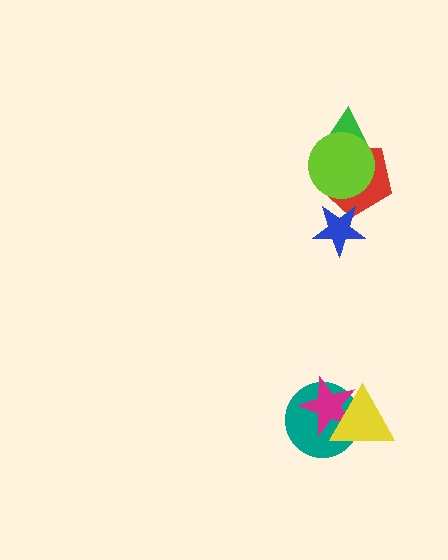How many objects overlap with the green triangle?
2 objects overlap with the green triangle.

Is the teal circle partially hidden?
Yes, it is partially covered by another shape.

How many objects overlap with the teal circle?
2 objects overlap with the teal circle.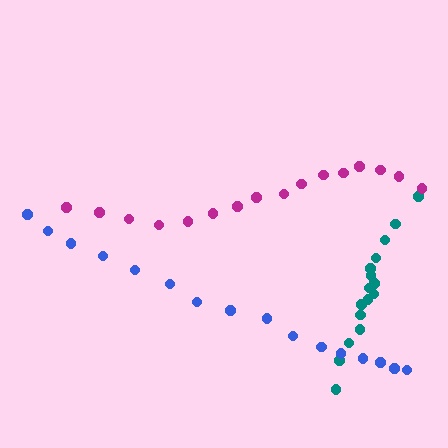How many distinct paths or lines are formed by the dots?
There are 3 distinct paths.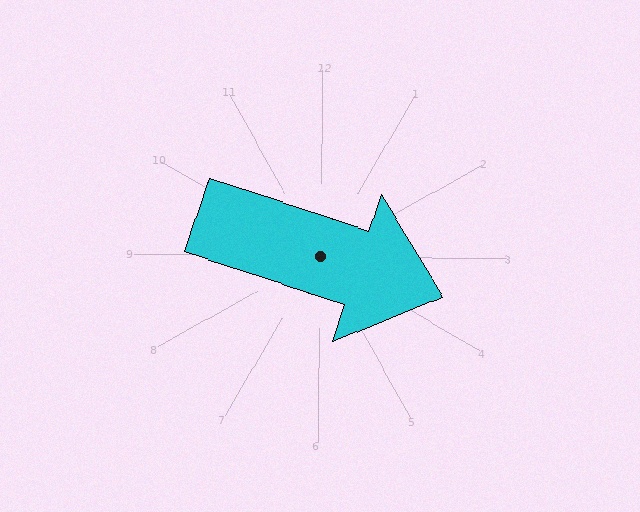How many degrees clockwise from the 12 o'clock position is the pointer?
Approximately 108 degrees.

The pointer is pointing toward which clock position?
Roughly 4 o'clock.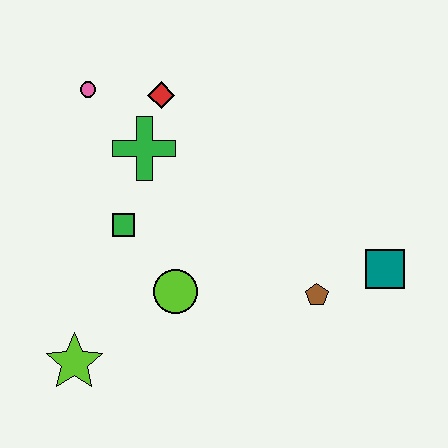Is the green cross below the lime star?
No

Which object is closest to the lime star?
The lime circle is closest to the lime star.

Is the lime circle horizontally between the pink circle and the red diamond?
No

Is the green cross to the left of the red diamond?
Yes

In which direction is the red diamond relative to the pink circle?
The red diamond is to the right of the pink circle.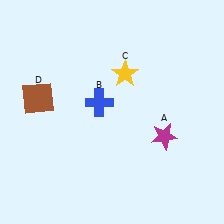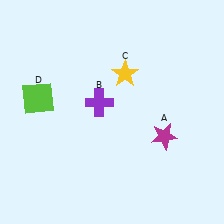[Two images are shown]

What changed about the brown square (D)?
In Image 1, D is brown. In Image 2, it changed to lime.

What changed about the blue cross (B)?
In Image 1, B is blue. In Image 2, it changed to purple.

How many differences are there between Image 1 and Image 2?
There are 2 differences between the two images.